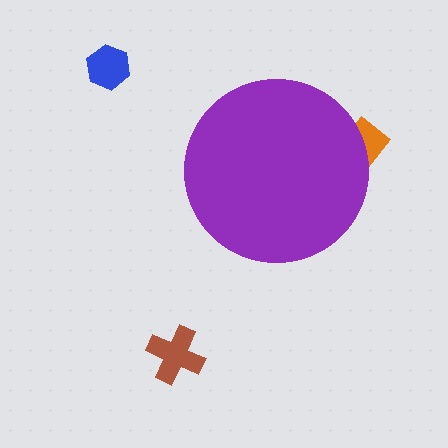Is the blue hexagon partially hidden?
No, the blue hexagon is fully visible.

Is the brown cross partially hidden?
No, the brown cross is fully visible.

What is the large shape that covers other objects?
A purple circle.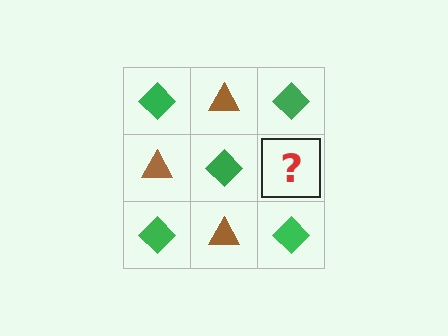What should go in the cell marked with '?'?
The missing cell should contain a brown triangle.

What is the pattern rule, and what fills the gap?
The rule is that it alternates green diamond and brown triangle in a checkerboard pattern. The gap should be filled with a brown triangle.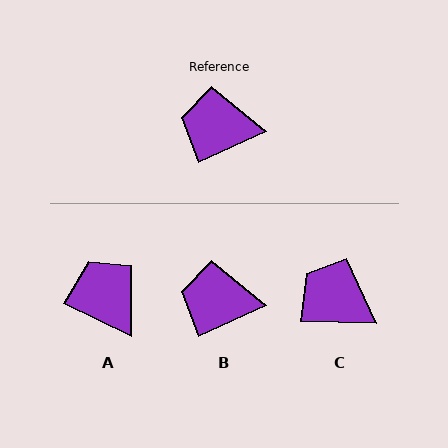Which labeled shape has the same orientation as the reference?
B.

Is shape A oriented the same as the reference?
No, it is off by about 51 degrees.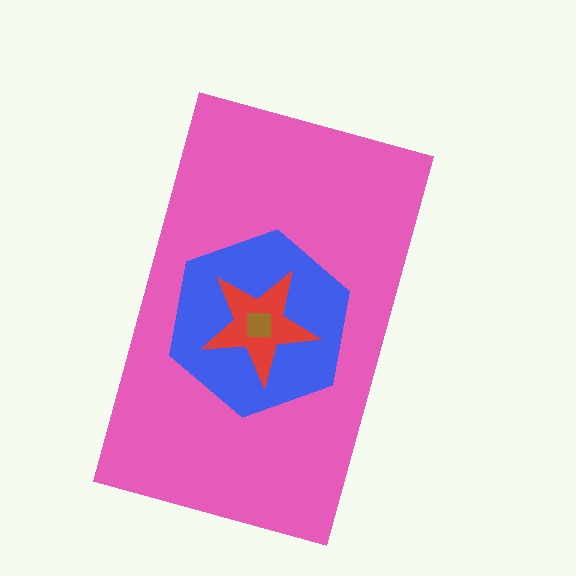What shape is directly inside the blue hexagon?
The red star.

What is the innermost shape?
The brown square.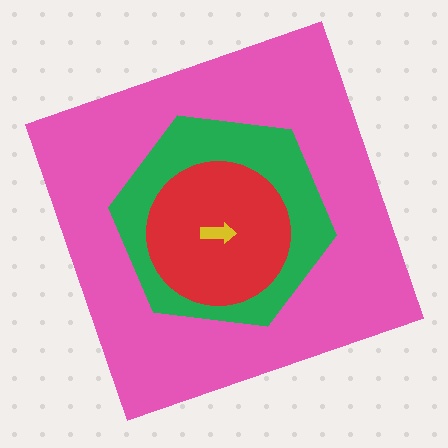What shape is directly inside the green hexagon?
The red circle.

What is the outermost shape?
The pink square.